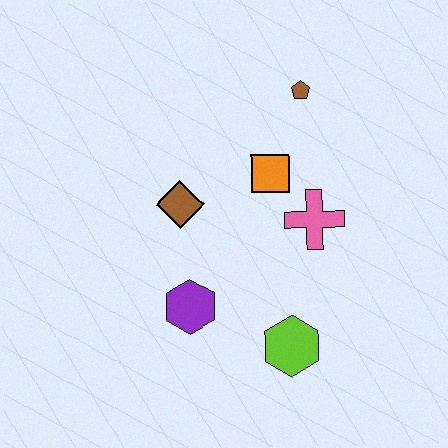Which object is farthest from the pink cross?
The purple hexagon is farthest from the pink cross.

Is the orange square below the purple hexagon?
No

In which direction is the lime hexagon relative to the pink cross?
The lime hexagon is below the pink cross.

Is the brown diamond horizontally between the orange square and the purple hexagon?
No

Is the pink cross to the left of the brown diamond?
No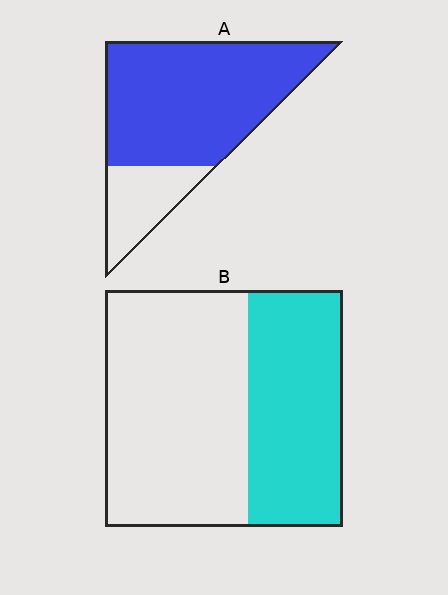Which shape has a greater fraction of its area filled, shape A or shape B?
Shape A.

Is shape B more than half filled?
No.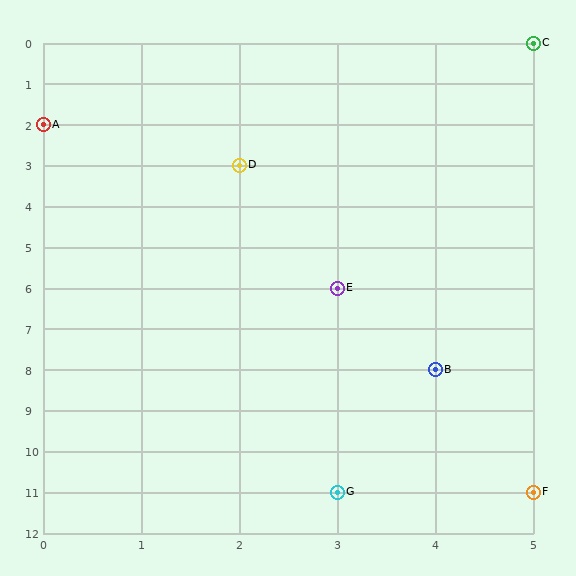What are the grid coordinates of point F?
Point F is at grid coordinates (5, 11).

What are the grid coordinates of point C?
Point C is at grid coordinates (5, 0).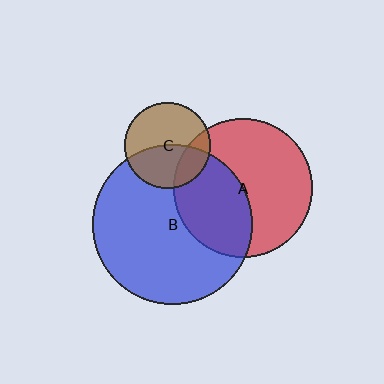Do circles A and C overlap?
Yes.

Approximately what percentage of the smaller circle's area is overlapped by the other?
Approximately 20%.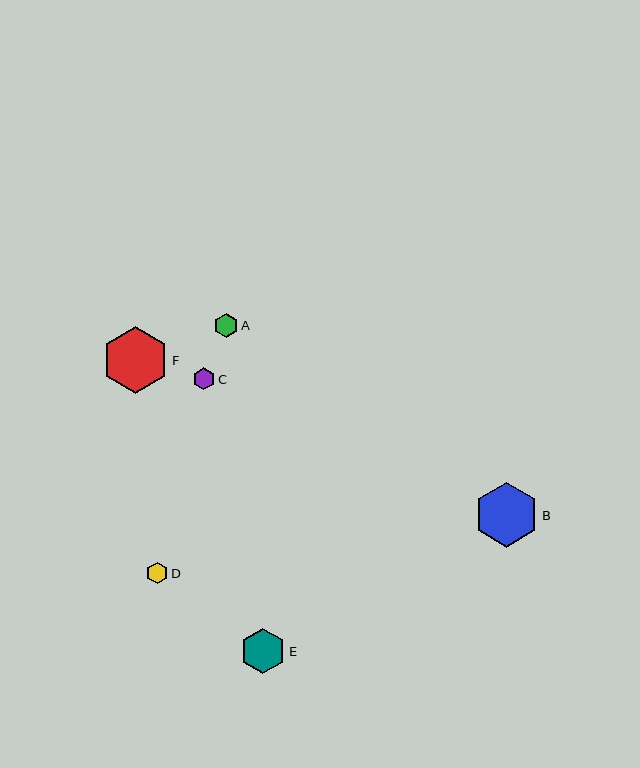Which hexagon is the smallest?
Hexagon D is the smallest with a size of approximately 22 pixels.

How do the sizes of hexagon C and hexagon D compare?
Hexagon C and hexagon D are approximately the same size.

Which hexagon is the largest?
Hexagon F is the largest with a size of approximately 66 pixels.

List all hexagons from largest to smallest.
From largest to smallest: F, B, E, A, C, D.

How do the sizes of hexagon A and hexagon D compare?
Hexagon A and hexagon D are approximately the same size.